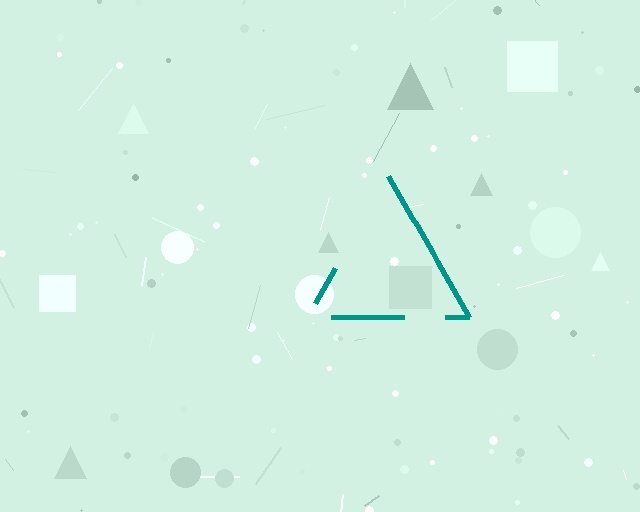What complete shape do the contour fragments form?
The contour fragments form a triangle.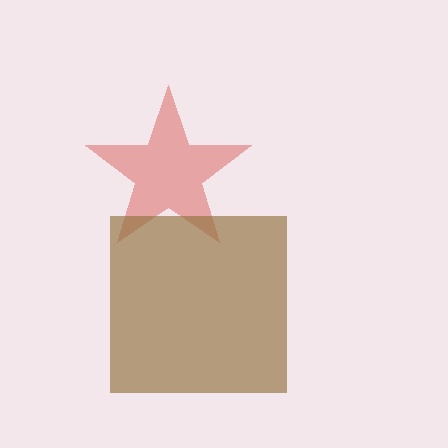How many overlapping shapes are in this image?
There are 2 overlapping shapes in the image.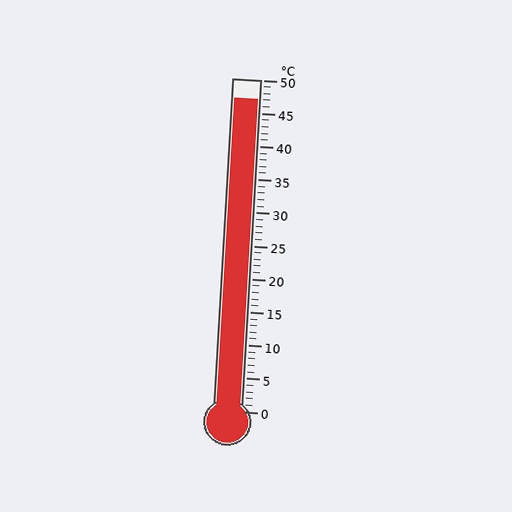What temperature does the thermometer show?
The thermometer shows approximately 47°C.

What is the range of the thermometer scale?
The thermometer scale ranges from 0°C to 50°C.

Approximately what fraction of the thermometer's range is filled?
The thermometer is filled to approximately 95% of its range.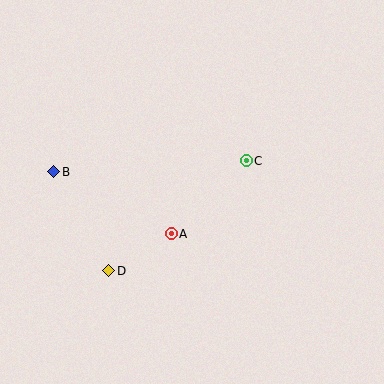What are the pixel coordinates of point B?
Point B is at (54, 172).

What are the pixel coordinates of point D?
Point D is at (109, 271).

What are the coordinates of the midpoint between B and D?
The midpoint between B and D is at (81, 221).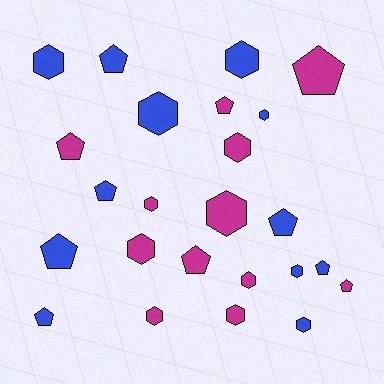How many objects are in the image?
There are 24 objects.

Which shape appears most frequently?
Hexagon, with 13 objects.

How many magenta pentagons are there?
There are 5 magenta pentagons.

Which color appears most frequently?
Magenta, with 12 objects.